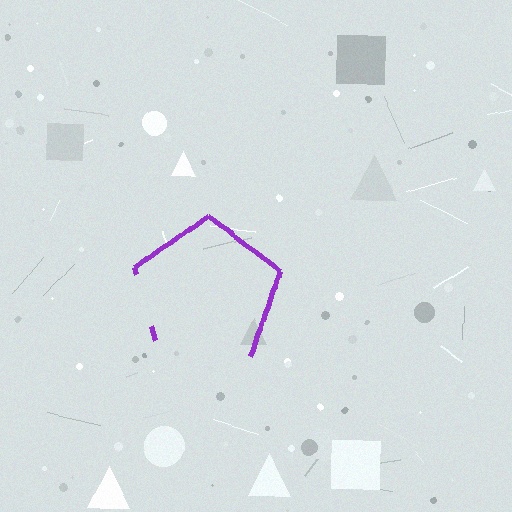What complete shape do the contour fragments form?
The contour fragments form a pentagon.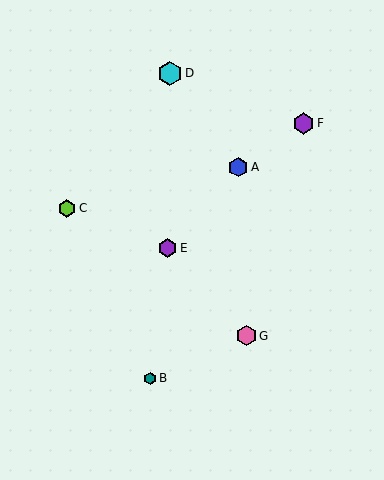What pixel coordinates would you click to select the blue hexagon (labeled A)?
Click at (238, 167) to select the blue hexagon A.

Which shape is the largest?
The cyan hexagon (labeled D) is the largest.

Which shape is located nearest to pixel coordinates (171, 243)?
The purple hexagon (labeled E) at (168, 248) is nearest to that location.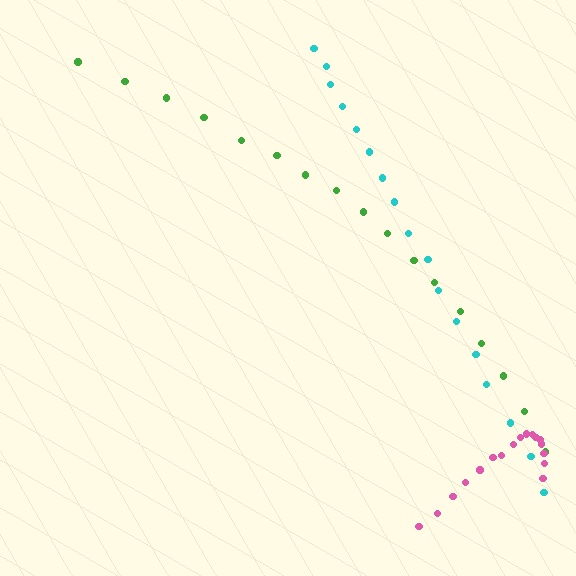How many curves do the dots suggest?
There are 3 distinct paths.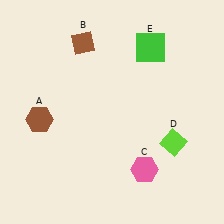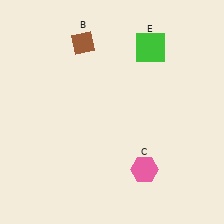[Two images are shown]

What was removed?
The lime diamond (D), the brown hexagon (A) were removed in Image 2.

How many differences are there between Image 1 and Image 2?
There are 2 differences between the two images.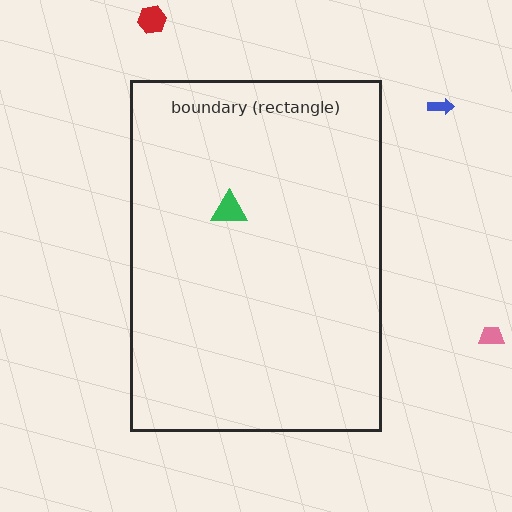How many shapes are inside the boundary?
1 inside, 3 outside.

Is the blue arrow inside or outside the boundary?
Outside.